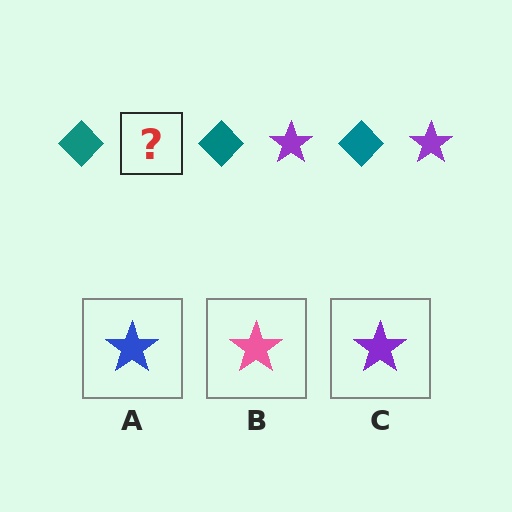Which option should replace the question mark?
Option C.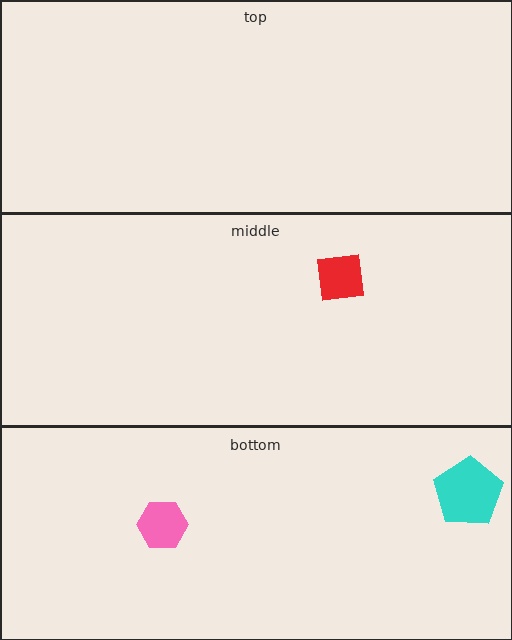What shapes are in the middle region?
The red square.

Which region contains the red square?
The middle region.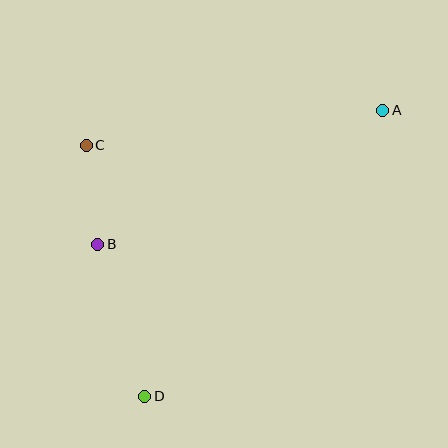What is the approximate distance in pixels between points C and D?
The distance between C and D is approximately 258 pixels.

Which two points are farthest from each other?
Points A and D are farthest from each other.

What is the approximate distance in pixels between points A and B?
The distance between A and B is approximately 315 pixels.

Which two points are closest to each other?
Points B and C are closest to each other.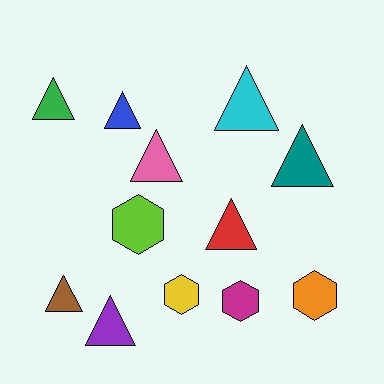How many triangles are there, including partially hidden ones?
There are 8 triangles.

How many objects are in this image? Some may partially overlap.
There are 12 objects.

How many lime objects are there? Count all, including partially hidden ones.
There is 1 lime object.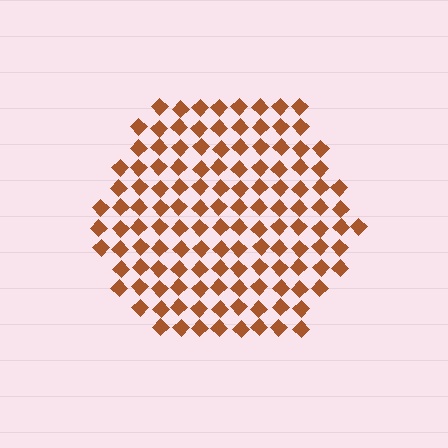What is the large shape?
The large shape is a hexagon.